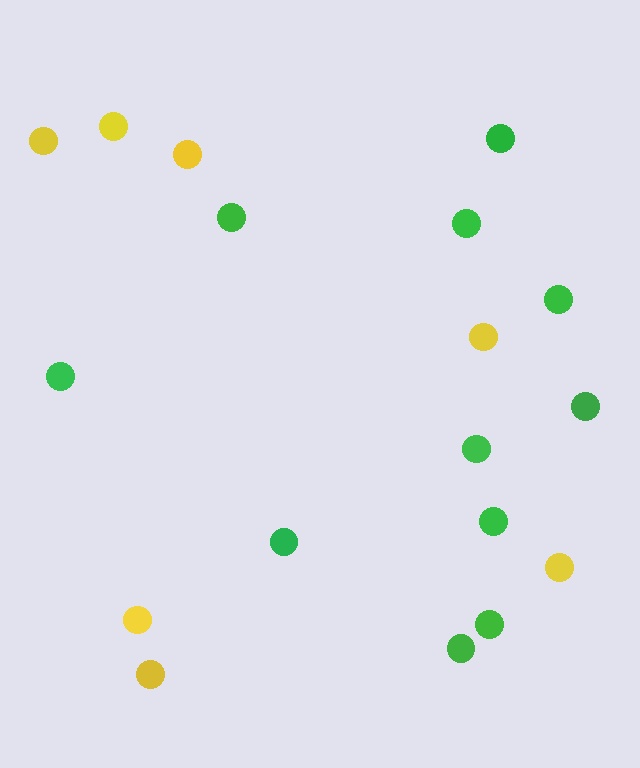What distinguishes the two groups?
There are 2 groups: one group of yellow circles (7) and one group of green circles (11).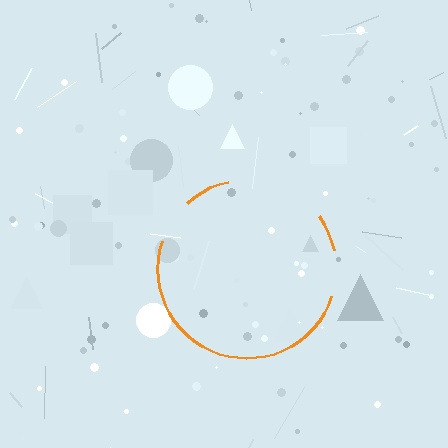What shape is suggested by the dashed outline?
The dashed outline suggests a circle.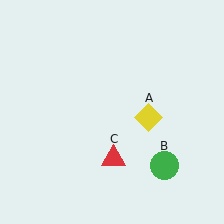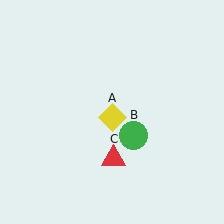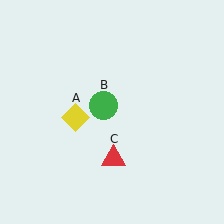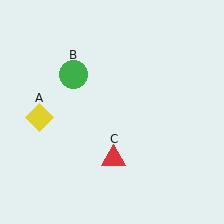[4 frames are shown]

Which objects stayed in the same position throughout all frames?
Red triangle (object C) remained stationary.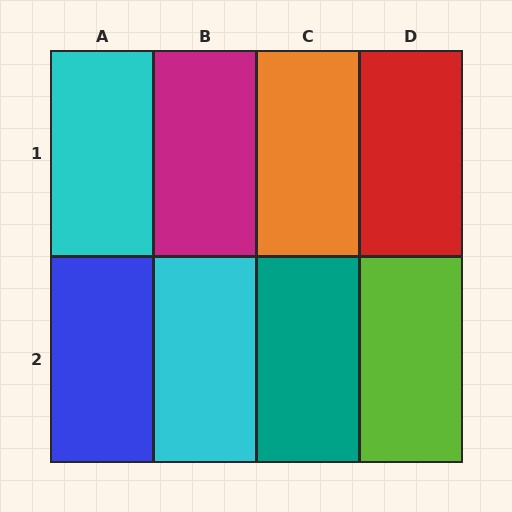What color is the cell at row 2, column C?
Teal.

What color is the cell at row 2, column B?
Cyan.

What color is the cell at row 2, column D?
Lime.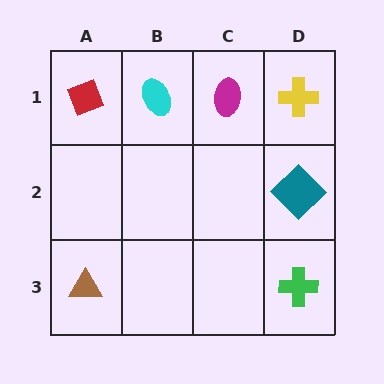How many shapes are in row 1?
4 shapes.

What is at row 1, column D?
A yellow cross.